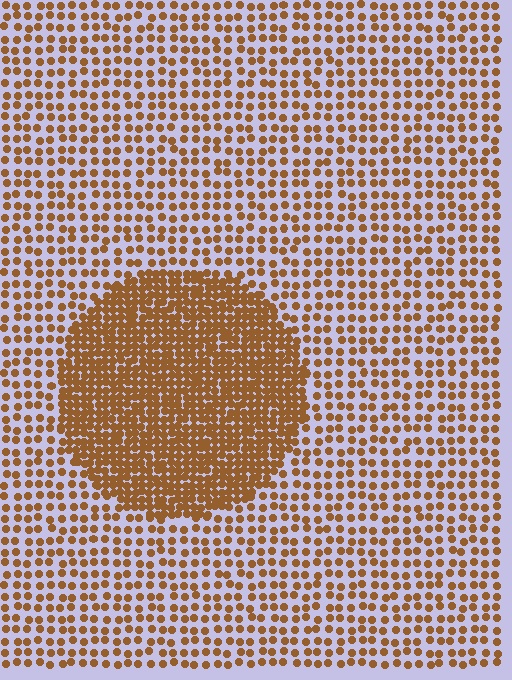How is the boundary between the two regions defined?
The boundary is defined by a change in element density (approximately 2.3x ratio). All elements are the same color, size, and shape.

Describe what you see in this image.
The image contains small brown elements arranged at two different densities. A circle-shaped region is visible where the elements are more densely packed than the surrounding area.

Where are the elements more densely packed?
The elements are more densely packed inside the circle boundary.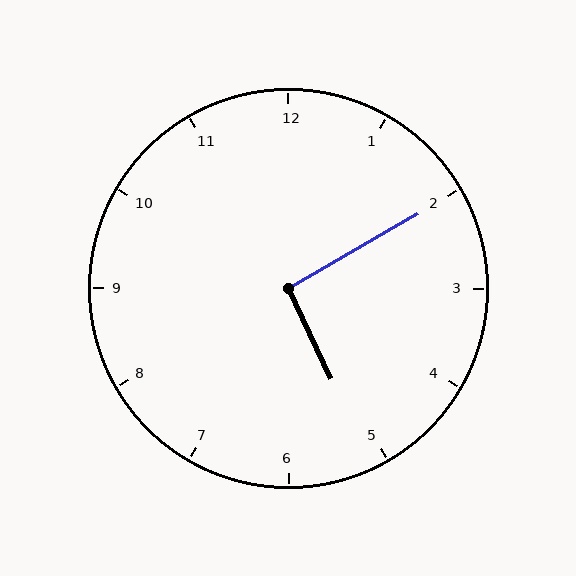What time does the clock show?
5:10.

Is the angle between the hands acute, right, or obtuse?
It is right.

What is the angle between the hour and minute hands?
Approximately 95 degrees.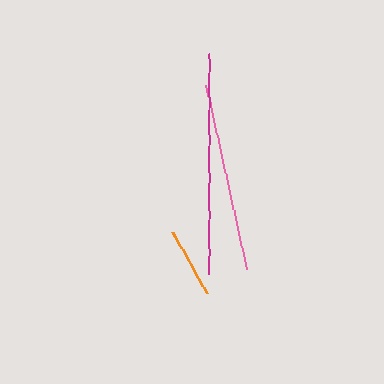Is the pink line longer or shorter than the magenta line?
The magenta line is longer than the pink line.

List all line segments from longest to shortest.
From longest to shortest: magenta, pink, orange.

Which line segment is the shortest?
The orange line is the shortest at approximately 70 pixels.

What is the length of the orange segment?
The orange segment is approximately 70 pixels long.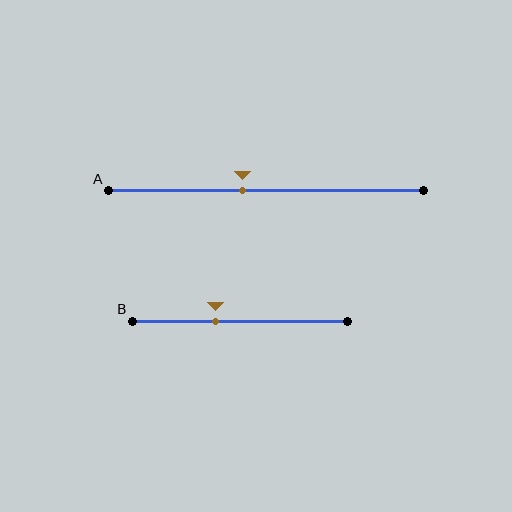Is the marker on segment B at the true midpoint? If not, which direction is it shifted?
No, the marker on segment B is shifted to the left by about 11% of the segment length.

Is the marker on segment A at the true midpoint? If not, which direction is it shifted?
No, the marker on segment A is shifted to the left by about 7% of the segment length.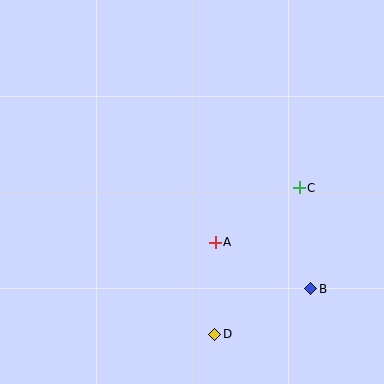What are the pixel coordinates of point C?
Point C is at (299, 188).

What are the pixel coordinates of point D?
Point D is at (215, 334).